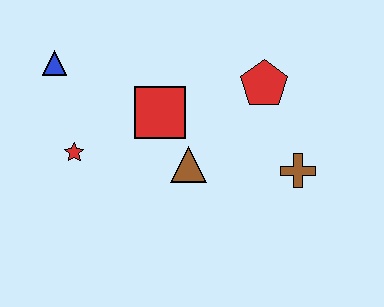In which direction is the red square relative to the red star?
The red square is to the right of the red star.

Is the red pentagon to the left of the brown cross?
Yes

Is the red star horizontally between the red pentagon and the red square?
No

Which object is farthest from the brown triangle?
The blue triangle is farthest from the brown triangle.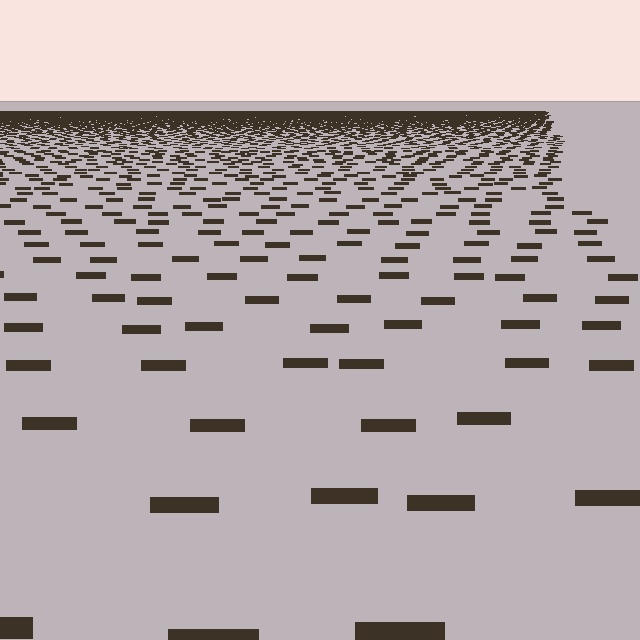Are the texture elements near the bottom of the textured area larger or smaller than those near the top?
Larger. Near the bottom, elements are closer to the viewer and appear at a bigger on-screen size.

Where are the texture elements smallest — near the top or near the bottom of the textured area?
Near the top.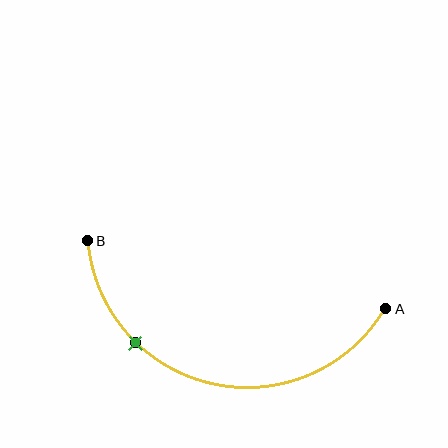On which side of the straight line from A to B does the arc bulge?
The arc bulges below the straight line connecting A and B.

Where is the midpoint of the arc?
The arc midpoint is the point on the curve farthest from the straight line joining A and B. It sits below that line.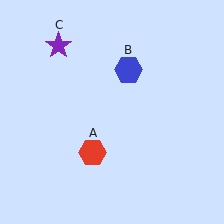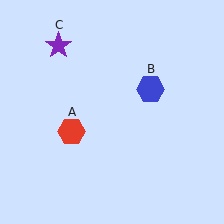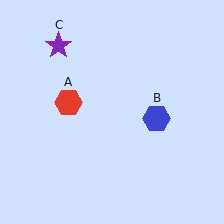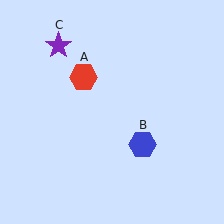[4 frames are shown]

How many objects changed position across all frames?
2 objects changed position: red hexagon (object A), blue hexagon (object B).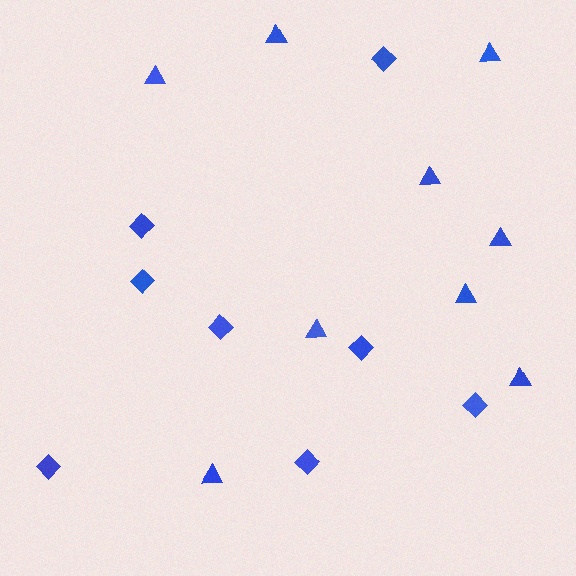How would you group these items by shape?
There are 2 groups: one group of triangles (9) and one group of diamonds (8).